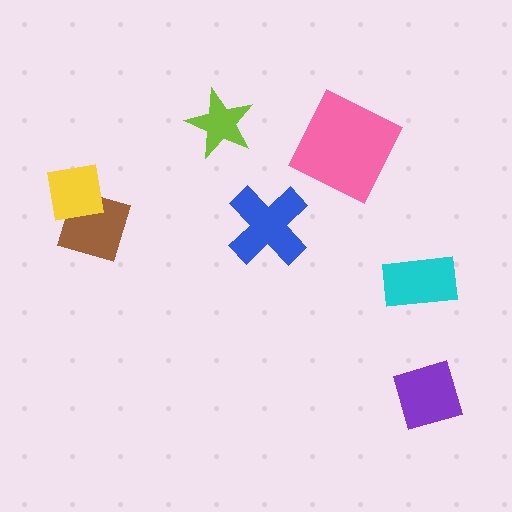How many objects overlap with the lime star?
0 objects overlap with the lime star.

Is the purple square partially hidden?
No, no other shape covers it.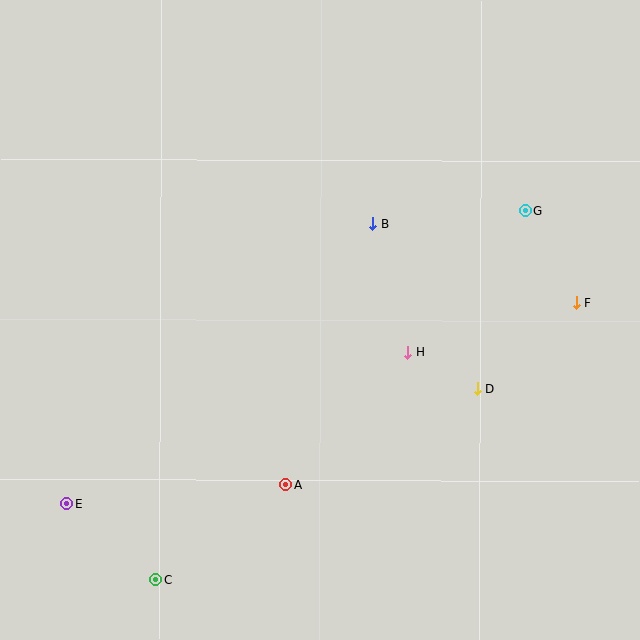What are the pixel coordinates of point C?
Point C is at (156, 580).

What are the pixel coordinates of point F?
Point F is at (576, 303).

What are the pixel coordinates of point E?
Point E is at (67, 504).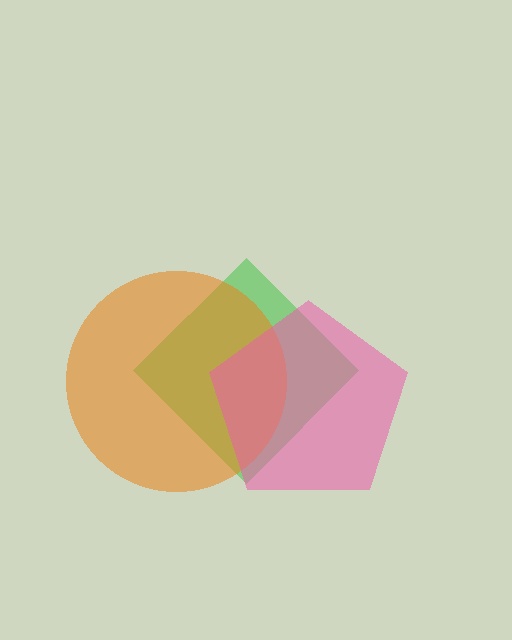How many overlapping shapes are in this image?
There are 3 overlapping shapes in the image.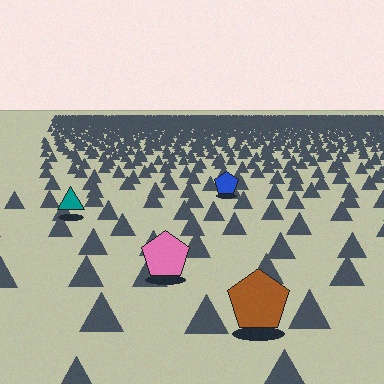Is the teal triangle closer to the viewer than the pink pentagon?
No. The pink pentagon is closer — you can tell from the texture gradient: the ground texture is coarser near it.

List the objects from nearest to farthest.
From nearest to farthest: the brown pentagon, the pink pentagon, the teal triangle, the blue pentagon.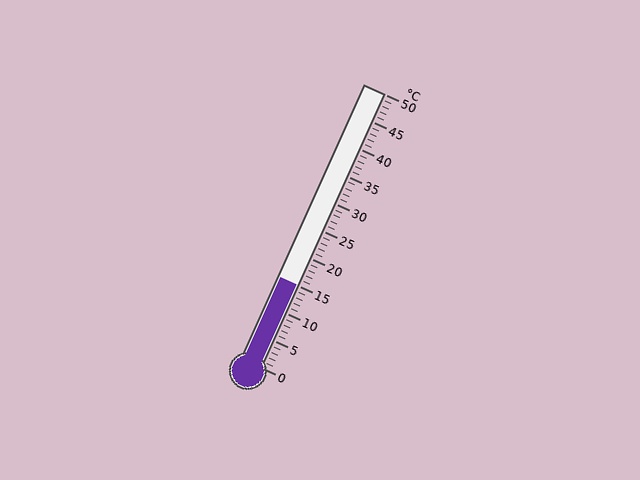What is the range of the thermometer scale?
The thermometer scale ranges from 0°C to 50°C.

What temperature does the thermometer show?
The thermometer shows approximately 15°C.